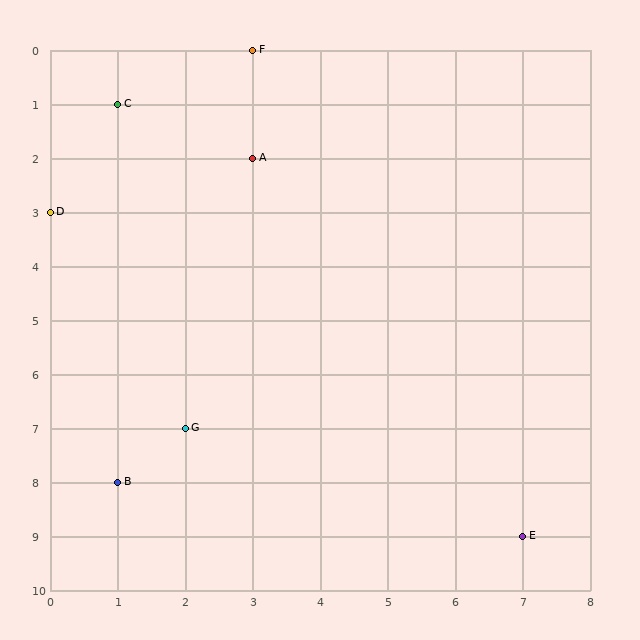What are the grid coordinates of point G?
Point G is at grid coordinates (2, 7).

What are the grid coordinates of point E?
Point E is at grid coordinates (7, 9).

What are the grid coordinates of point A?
Point A is at grid coordinates (3, 2).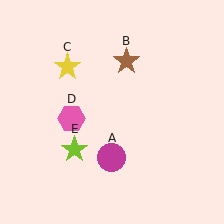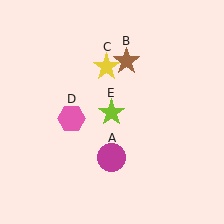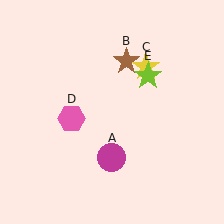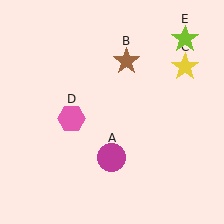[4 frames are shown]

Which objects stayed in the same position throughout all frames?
Magenta circle (object A) and brown star (object B) and pink hexagon (object D) remained stationary.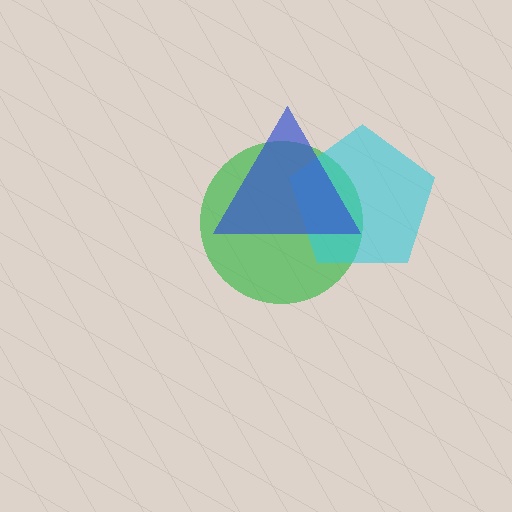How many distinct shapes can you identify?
There are 3 distinct shapes: a green circle, a cyan pentagon, a blue triangle.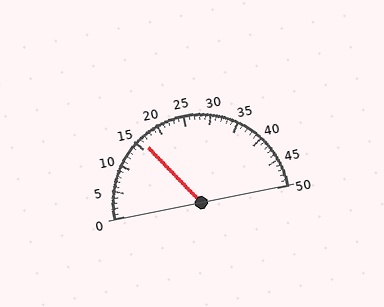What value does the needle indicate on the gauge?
The needle indicates approximately 16.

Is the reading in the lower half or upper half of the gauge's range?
The reading is in the lower half of the range (0 to 50).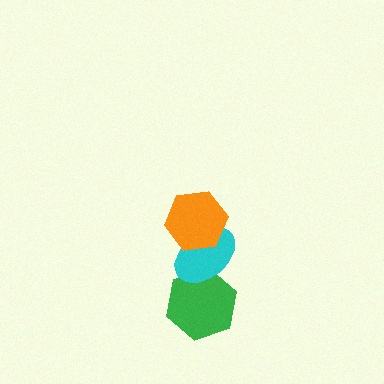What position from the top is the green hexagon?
The green hexagon is 3rd from the top.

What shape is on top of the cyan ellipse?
The orange hexagon is on top of the cyan ellipse.